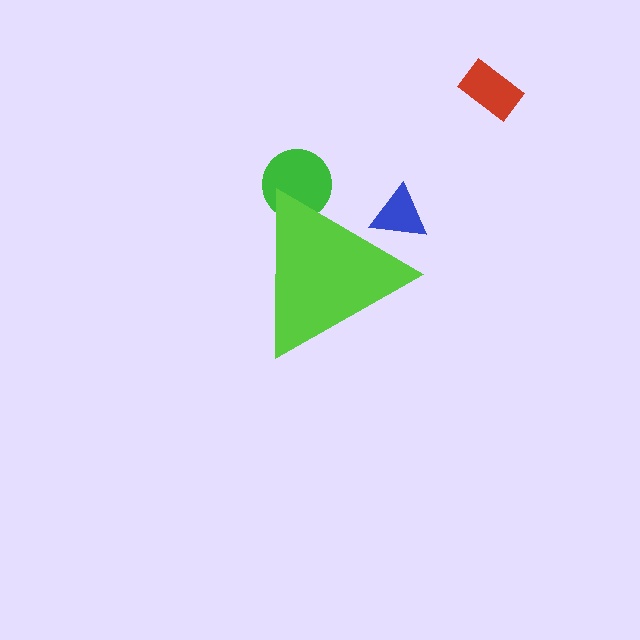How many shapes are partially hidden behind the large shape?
2 shapes are partially hidden.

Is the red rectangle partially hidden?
No, the red rectangle is fully visible.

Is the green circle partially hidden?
Yes, the green circle is partially hidden behind the lime triangle.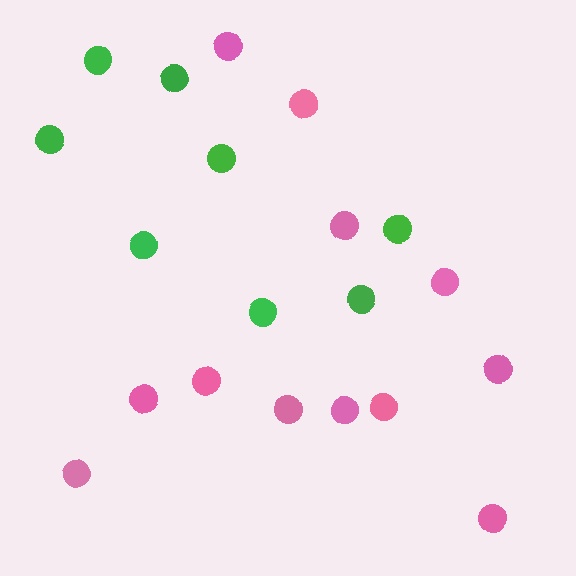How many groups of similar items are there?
There are 2 groups: one group of green circles (8) and one group of pink circles (12).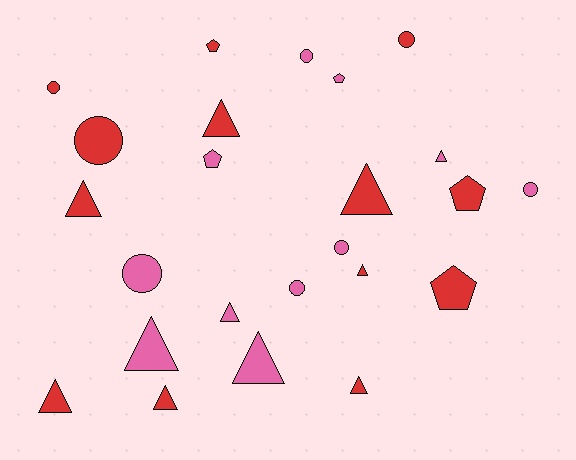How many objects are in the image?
There are 24 objects.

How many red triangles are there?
There are 7 red triangles.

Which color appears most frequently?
Red, with 13 objects.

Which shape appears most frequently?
Triangle, with 11 objects.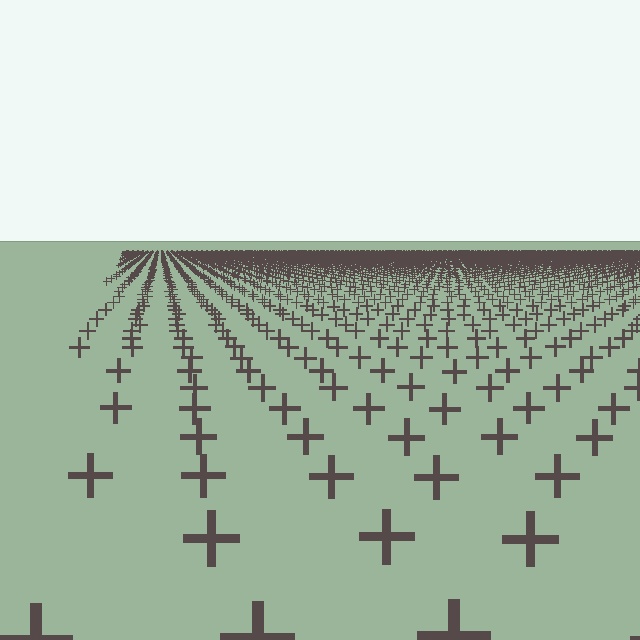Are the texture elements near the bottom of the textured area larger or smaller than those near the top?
Larger. Near the bottom, elements are closer to the viewer and appear at a bigger on-screen size.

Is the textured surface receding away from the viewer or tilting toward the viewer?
The surface is receding away from the viewer. Texture elements get smaller and denser toward the top.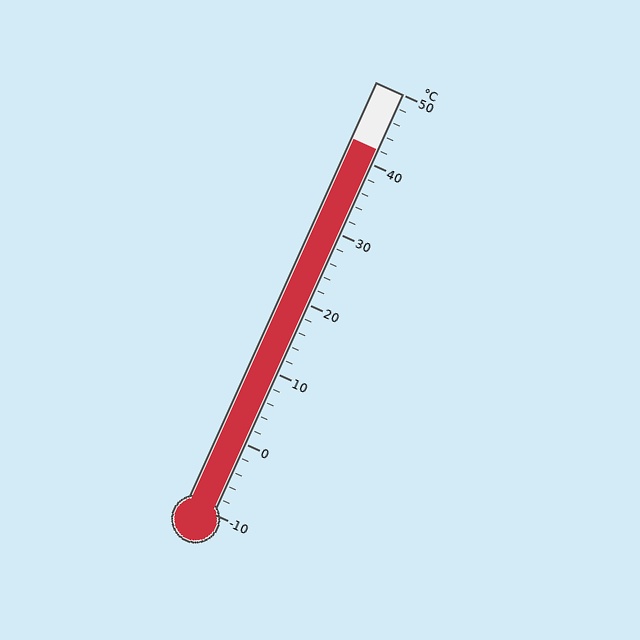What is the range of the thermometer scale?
The thermometer scale ranges from -10°C to 50°C.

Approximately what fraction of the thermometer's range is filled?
The thermometer is filled to approximately 85% of its range.